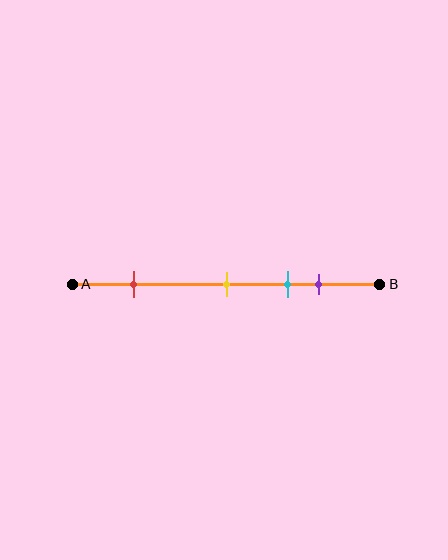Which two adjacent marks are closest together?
The cyan and purple marks are the closest adjacent pair.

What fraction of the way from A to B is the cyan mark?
The cyan mark is approximately 70% (0.7) of the way from A to B.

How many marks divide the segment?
There are 4 marks dividing the segment.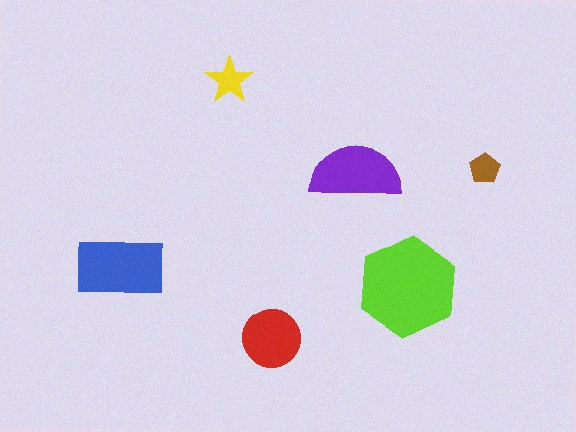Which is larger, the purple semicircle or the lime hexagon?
The lime hexagon.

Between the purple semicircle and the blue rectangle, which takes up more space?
The blue rectangle.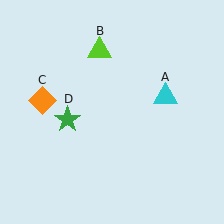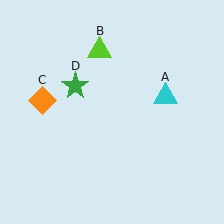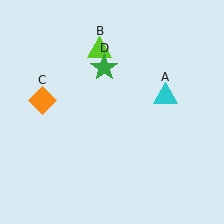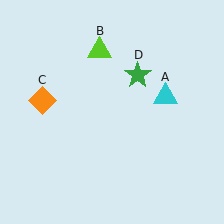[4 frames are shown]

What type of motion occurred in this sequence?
The green star (object D) rotated clockwise around the center of the scene.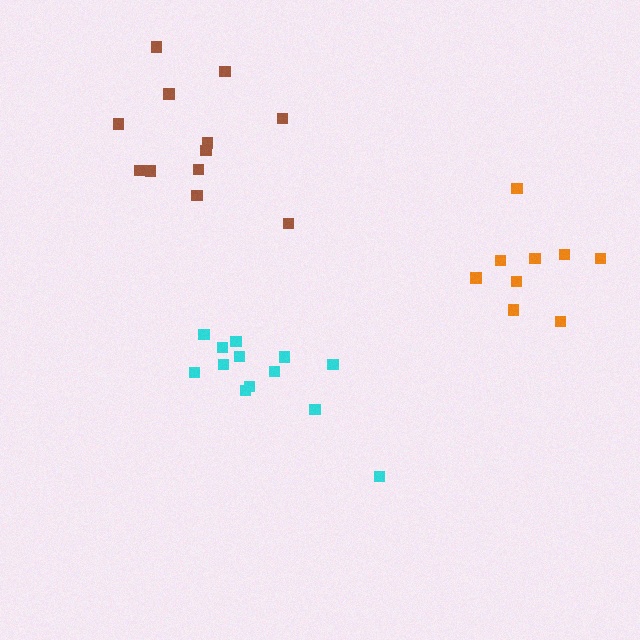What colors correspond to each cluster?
The clusters are colored: orange, brown, cyan.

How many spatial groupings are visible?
There are 3 spatial groupings.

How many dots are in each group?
Group 1: 9 dots, Group 2: 12 dots, Group 3: 13 dots (34 total).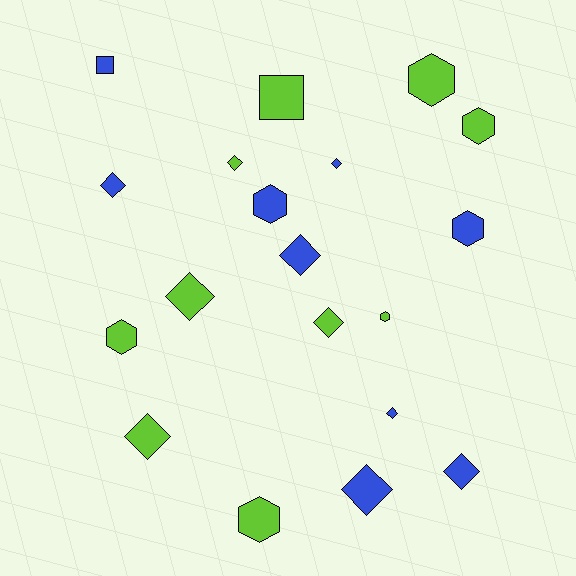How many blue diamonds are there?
There are 6 blue diamonds.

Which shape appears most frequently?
Diamond, with 10 objects.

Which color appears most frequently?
Lime, with 10 objects.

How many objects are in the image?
There are 19 objects.